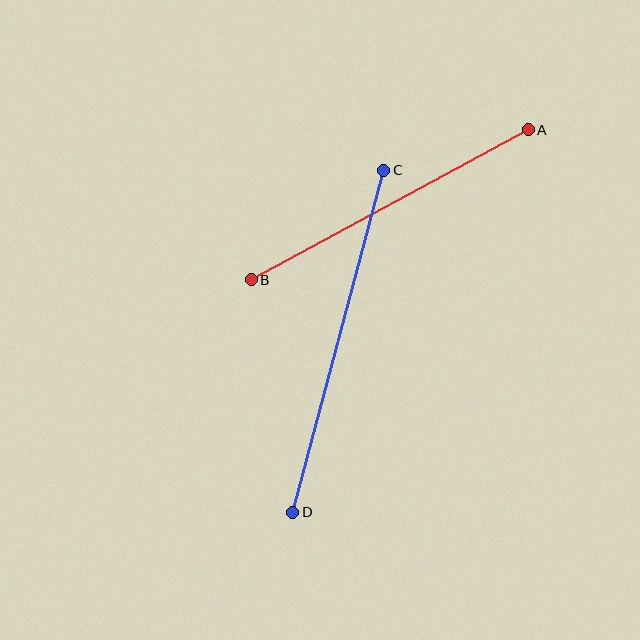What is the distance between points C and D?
The distance is approximately 354 pixels.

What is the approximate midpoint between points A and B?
The midpoint is at approximately (390, 205) pixels.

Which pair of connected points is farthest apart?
Points C and D are farthest apart.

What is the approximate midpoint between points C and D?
The midpoint is at approximately (338, 341) pixels.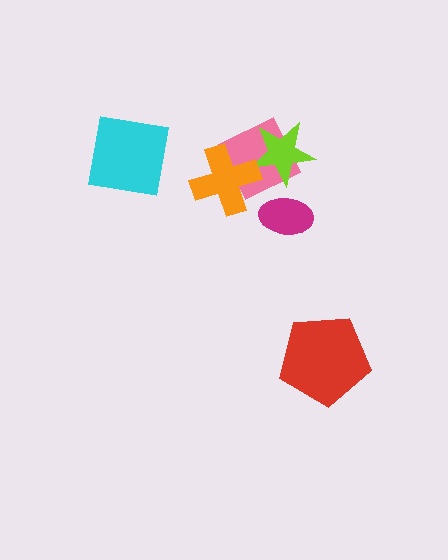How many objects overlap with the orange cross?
1 object overlaps with the orange cross.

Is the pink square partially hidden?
Yes, it is partially covered by another shape.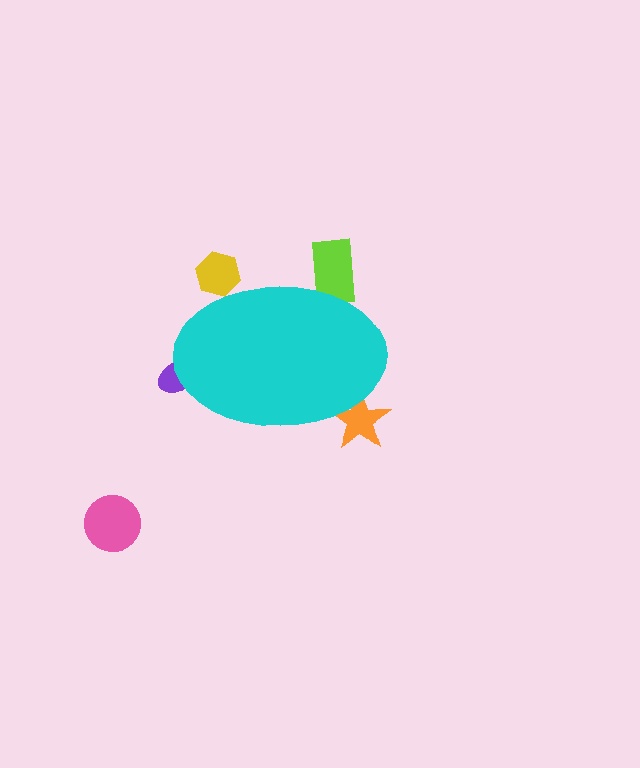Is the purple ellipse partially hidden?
Yes, the purple ellipse is partially hidden behind the cyan ellipse.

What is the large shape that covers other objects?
A cyan ellipse.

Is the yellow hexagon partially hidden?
Yes, the yellow hexagon is partially hidden behind the cyan ellipse.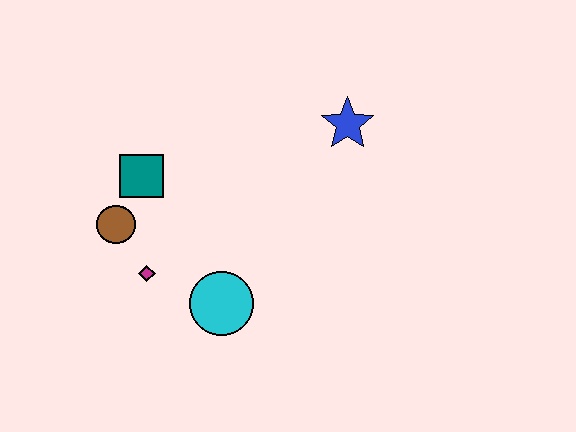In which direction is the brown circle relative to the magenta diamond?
The brown circle is above the magenta diamond.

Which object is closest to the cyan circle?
The magenta diamond is closest to the cyan circle.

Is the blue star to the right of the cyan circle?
Yes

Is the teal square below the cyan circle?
No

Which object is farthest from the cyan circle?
The blue star is farthest from the cyan circle.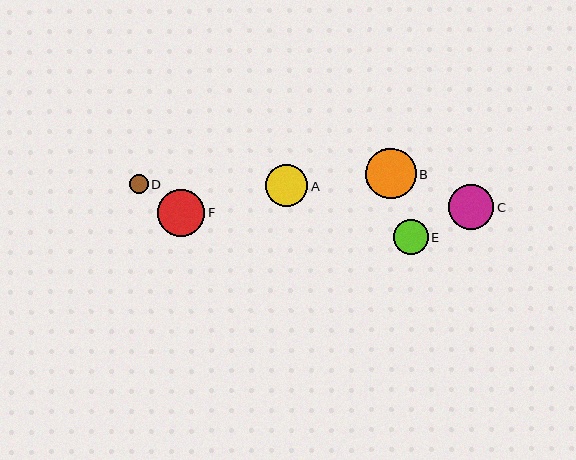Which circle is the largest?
Circle B is the largest with a size of approximately 51 pixels.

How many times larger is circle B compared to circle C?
Circle B is approximately 1.1 times the size of circle C.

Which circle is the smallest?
Circle D is the smallest with a size of approximately 19 pixels.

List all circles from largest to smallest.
From largest to smallest: B, F, C, A, E, D.